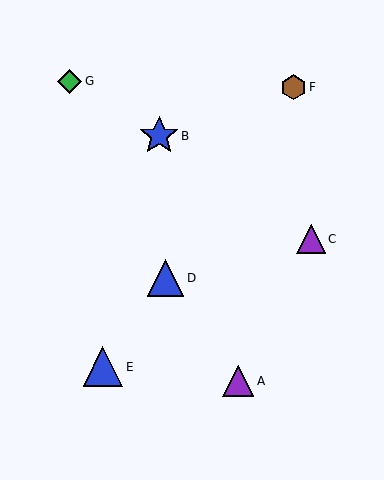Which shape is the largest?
The blue triangle (labeled E) is the largest.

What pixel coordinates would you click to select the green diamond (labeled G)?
Click at (70, 81) to select the green diamond G.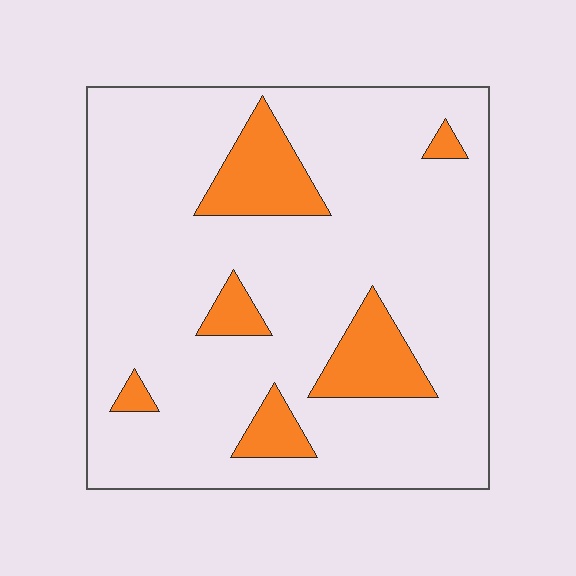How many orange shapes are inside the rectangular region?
6.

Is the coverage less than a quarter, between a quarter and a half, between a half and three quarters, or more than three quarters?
Less than a quarter.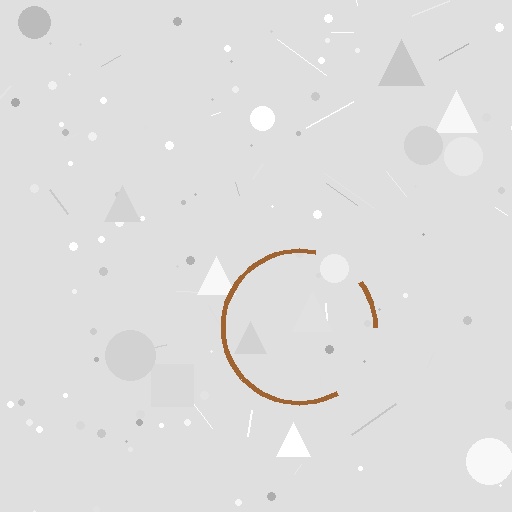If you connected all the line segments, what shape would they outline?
They would outline a circle.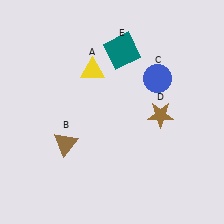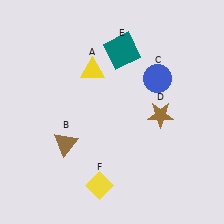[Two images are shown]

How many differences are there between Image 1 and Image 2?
There is 1 difference between the two images.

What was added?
A yellow diamond (F) was added in Image 2.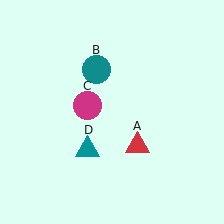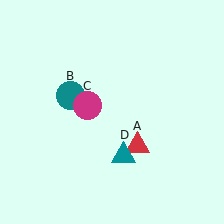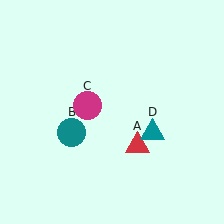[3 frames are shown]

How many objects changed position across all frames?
2 objects changed position: teal circle (object B), teal triangle (object D).